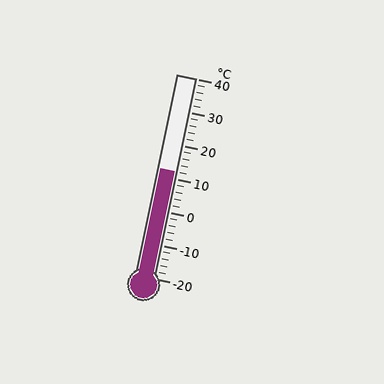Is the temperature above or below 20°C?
The temperature is below 20°C.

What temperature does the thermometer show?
The thermometer shows approximately 12°C.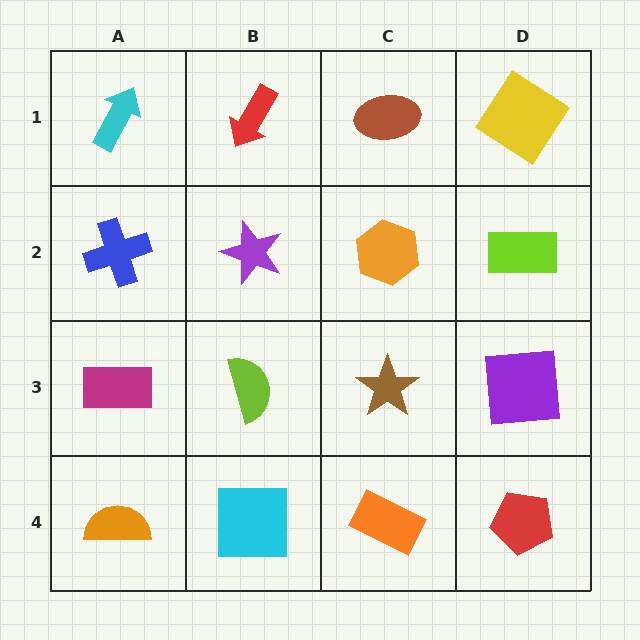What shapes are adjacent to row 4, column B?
A lime semicircle (row 3, column B), an orange semicircle (row 4, column A), an orange rectangle (row 4, column C).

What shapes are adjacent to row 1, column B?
A purple star (row 2, column B), a cyan arrow (row 1, column A), a brown ellipse (row 1, column C).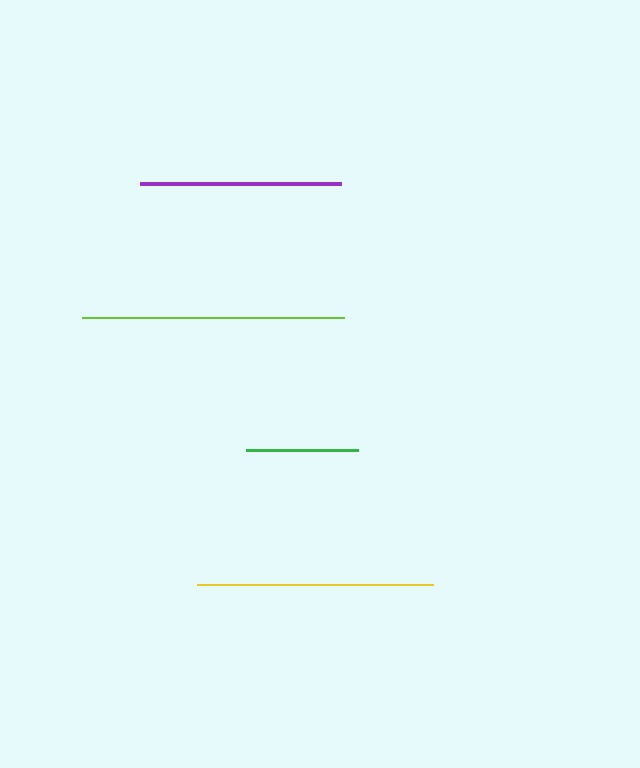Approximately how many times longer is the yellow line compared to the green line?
The yellow line is approximately 2.1 times the length of the green line.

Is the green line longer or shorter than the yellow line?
The yellow line is longer than the green line.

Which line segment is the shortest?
The green line is the shortest at approximately 112 pixels.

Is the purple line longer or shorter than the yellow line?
The yellow line is longer than the purple line.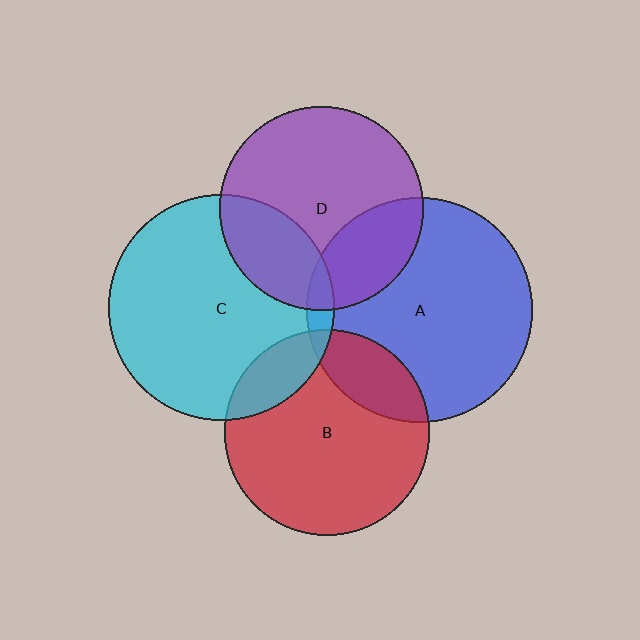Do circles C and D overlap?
Yes.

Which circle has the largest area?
Circle C (cyan).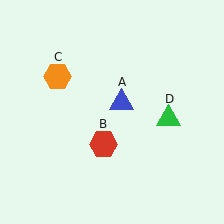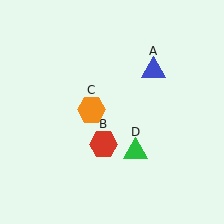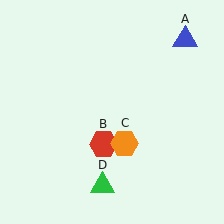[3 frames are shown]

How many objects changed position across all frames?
3 objects changed position: blue triangle (object A), orange hexagon (object C), green triangle (object D).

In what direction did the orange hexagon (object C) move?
The orange hexagon (object C) moved down and to the right.